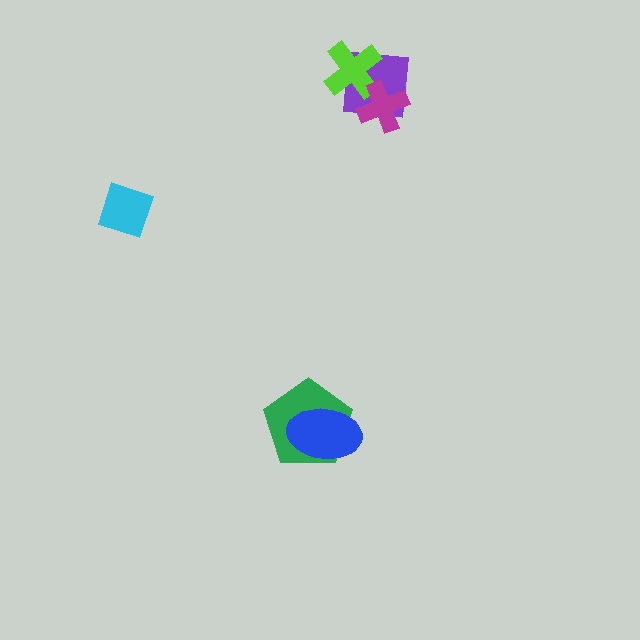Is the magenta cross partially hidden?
No, no other shape covers it.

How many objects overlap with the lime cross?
2 objects overlap with the lime cross.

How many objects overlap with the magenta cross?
2 objects overlap with the magenta cross.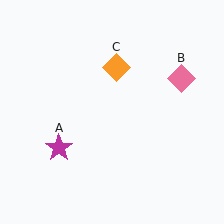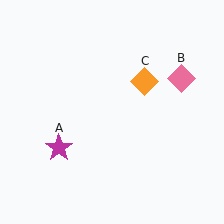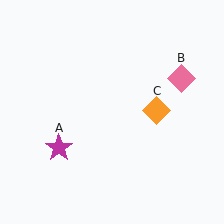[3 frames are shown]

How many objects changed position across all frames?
1 object changed position: orange diamond (object C).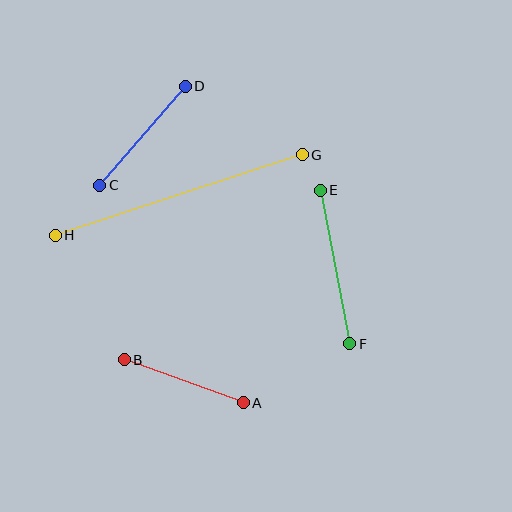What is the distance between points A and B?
The distance is approximately 126 pixels.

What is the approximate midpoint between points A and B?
The midpoint is at approximately (184, 381) pixels.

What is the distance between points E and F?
The distance is approximately 156 pixels.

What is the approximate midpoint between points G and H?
The midpoint is at approximately (179, 195) pixels.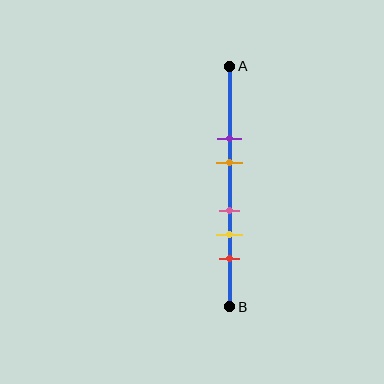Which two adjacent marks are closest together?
The pink and yellow marks are the closest adjacent pair.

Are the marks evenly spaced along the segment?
No, the marks are not evenly spaced.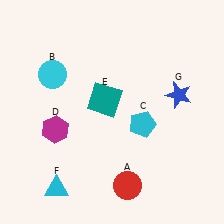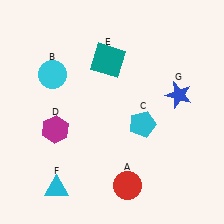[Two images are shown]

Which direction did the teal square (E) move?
The teal square (E) moved up.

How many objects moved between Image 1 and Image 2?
1 object moved between the two images.